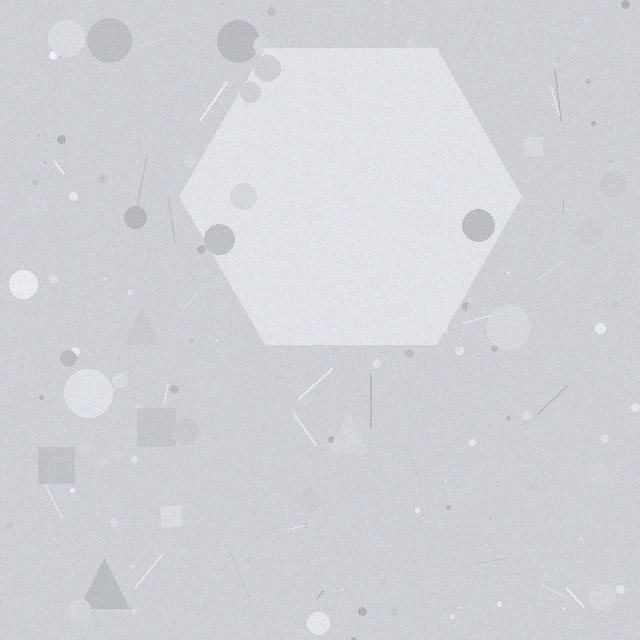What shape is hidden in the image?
A hexagon is hidden in the image.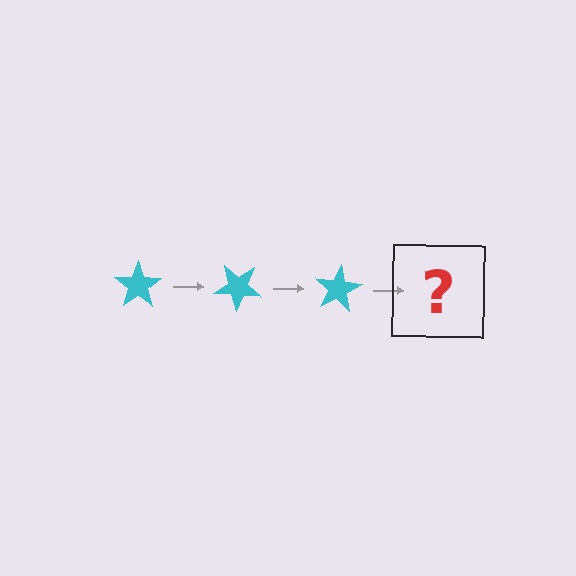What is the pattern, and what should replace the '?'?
The pattern is that the star rotates 40 degrees each step. The '?' should be a cyan star rotated 120 degrees.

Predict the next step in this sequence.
The next step is a cyan star rotated 120 degrees.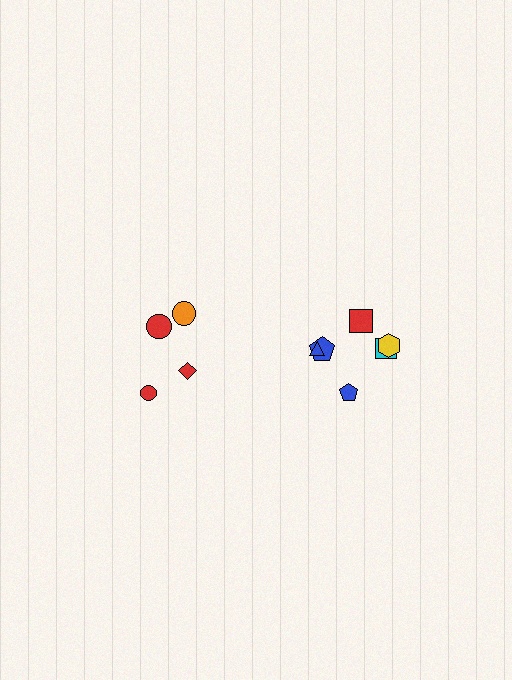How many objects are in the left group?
There are 4 objects.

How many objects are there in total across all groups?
There are 10 objects.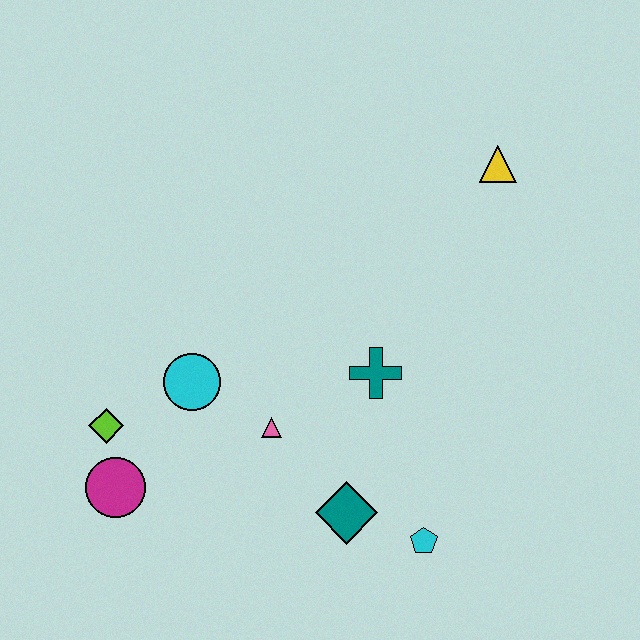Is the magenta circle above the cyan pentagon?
Yes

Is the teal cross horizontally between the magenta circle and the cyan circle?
No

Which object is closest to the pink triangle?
The cyan circle is closest to the pink triangle.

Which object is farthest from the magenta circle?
The yellow triangle is farthest from the magenta circle.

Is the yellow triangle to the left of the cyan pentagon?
No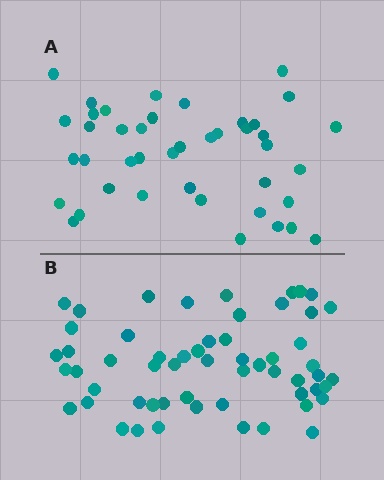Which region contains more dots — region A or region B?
Region B (the bottom region) has more dots.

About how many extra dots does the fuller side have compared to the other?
Region B has approximately 15 more dots than region A.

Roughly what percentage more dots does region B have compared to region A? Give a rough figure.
About 35% more.